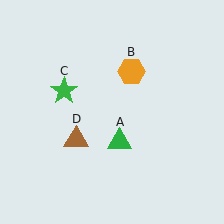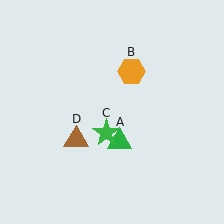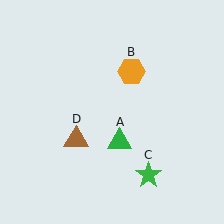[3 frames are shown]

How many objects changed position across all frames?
1 object changed position: green star (object C).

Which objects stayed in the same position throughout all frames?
Green triangle (object A) and orange hexagon (object B) and brown triangle (object D) remained stationary.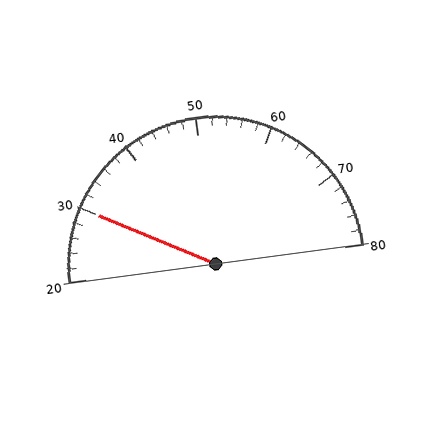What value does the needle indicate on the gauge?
The needle indicates approximately 30.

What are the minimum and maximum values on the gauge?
The gauge ranges from 20 to 80.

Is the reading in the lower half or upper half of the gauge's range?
The reading is in the lower half of the range (20 to 80).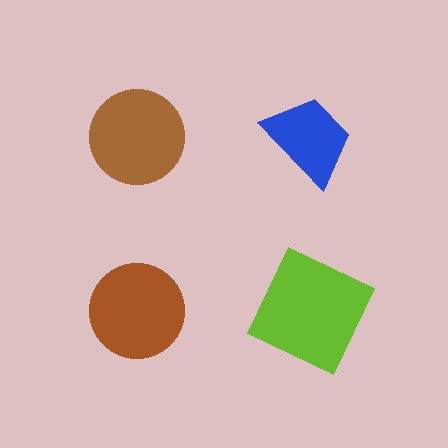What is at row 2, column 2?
A lime square.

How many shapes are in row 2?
2 shapes.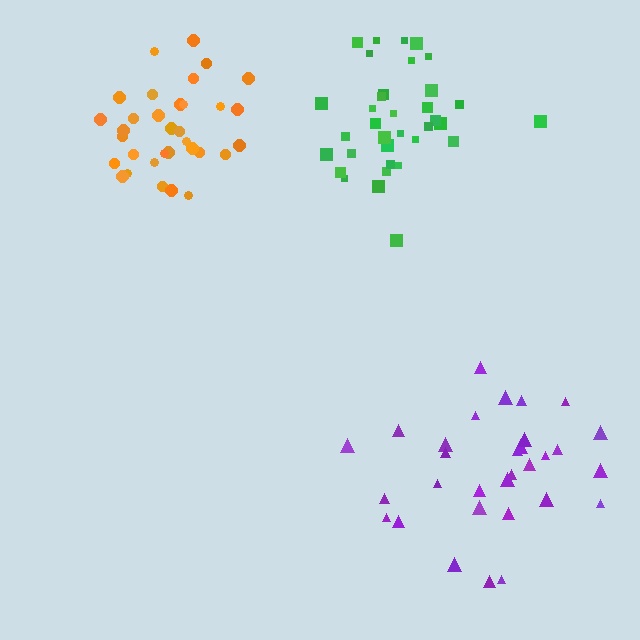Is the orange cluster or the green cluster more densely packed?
Orange.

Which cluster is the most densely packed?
Orange.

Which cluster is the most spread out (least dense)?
Purple.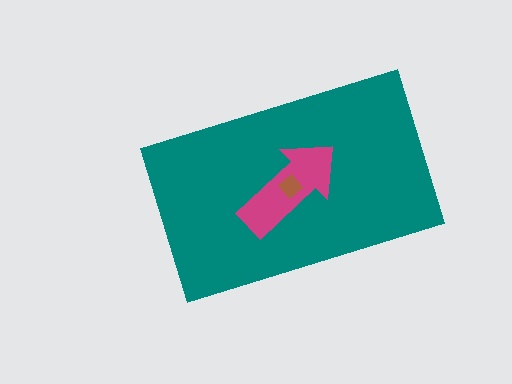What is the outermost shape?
The teal rectangle.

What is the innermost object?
The brown diamond.